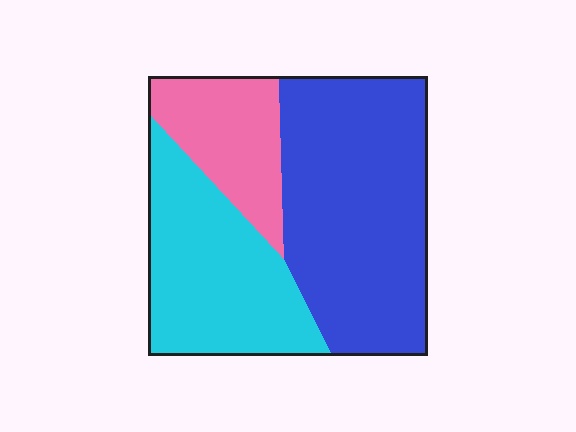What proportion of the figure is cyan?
Cyan takes up about one third (1/3) of the figure.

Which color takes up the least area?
Pink, at roughly 20%.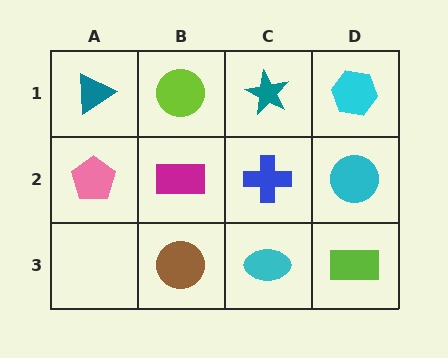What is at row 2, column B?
A magenta rectangle.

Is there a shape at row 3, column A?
No, that cell is empty.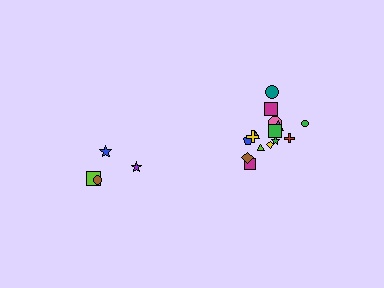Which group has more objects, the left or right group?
The right group.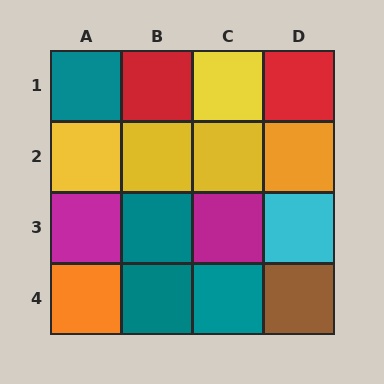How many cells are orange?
2 cells are orange.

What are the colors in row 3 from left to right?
Magenta, teal, magenta, cyan.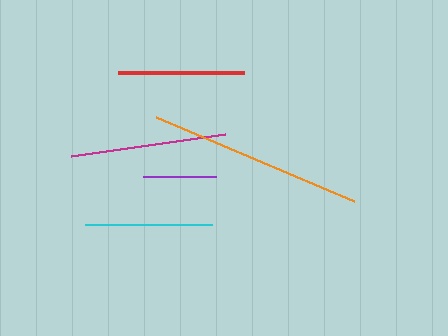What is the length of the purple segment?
The purple segment is approximately 73 pixels long.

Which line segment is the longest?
The orange line is the longest at approximately 215 pixels.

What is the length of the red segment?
The red segment is approximately 126 pixels long.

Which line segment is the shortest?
The purple line is the shortest at approximately 73 pixels.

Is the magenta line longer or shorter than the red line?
The magenta line is longer than the red line.